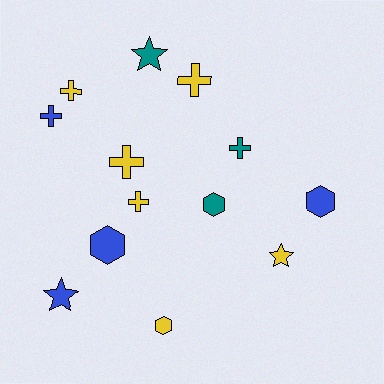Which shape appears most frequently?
Cross, with 6 objects.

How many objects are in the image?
There are 13 objects.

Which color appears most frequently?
Yellow, with 6 objects.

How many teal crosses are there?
There is 1 teal cross.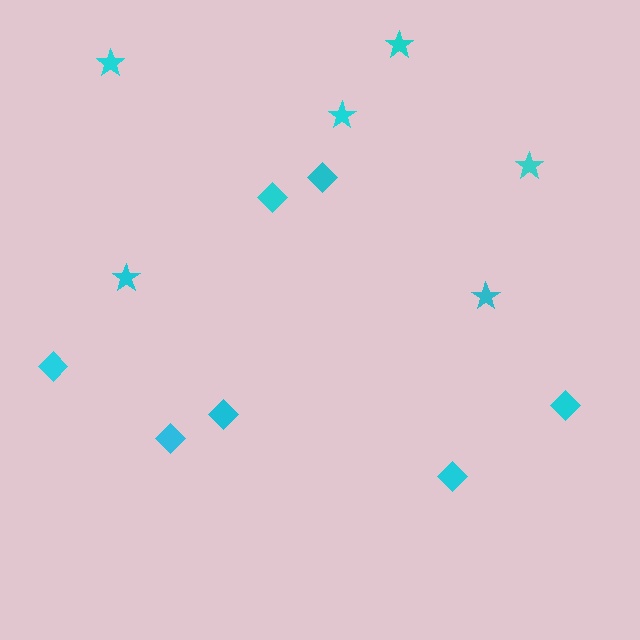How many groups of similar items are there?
There are 2 groups: one group of stars (6) and one group of diamonds (7).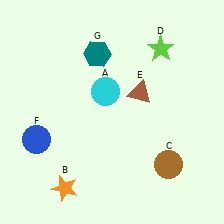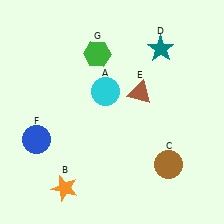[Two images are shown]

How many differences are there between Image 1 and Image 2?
There are 2 differences between the two images.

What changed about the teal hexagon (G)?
In Image 1, G is teal. In Image 2, it changed to green.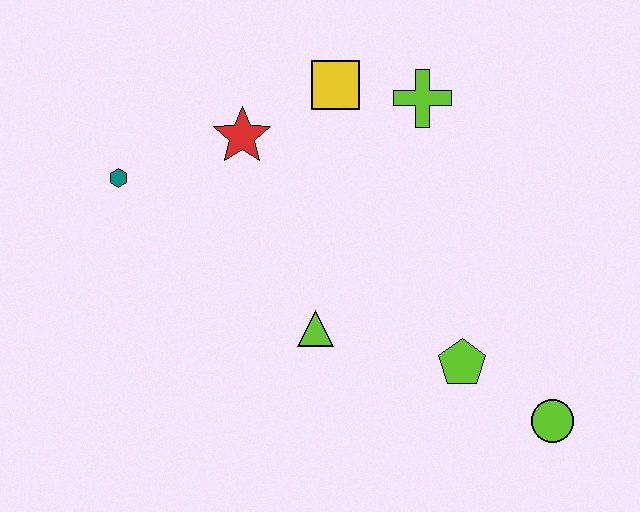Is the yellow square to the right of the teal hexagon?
Yes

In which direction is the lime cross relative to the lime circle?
The lime cross is above the lime circle.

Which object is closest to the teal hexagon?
The red star is closest to the teal hexagon.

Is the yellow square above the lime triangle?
Yes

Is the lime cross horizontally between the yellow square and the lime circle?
Yes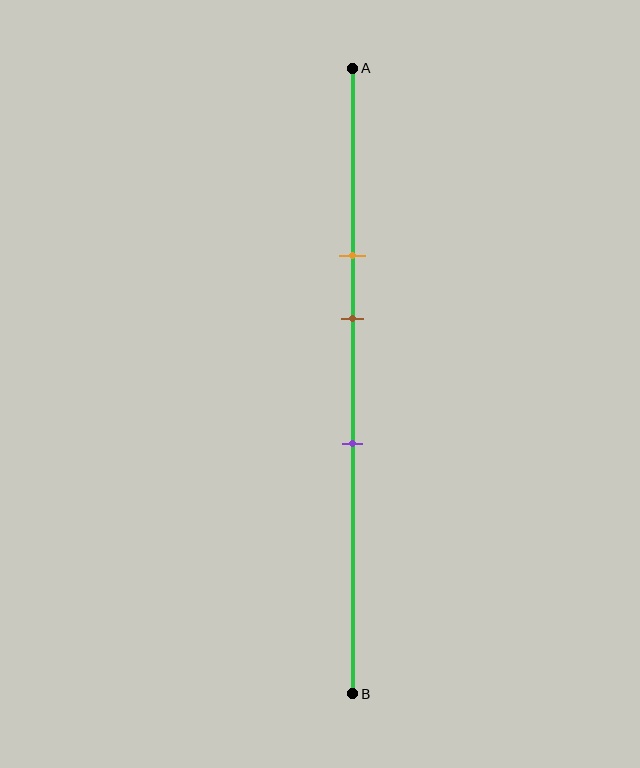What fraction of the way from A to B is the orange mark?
The orange mark is approximately 30% (0.3) of the way from A to B.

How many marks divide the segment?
There are 3 marks dividing the segment.